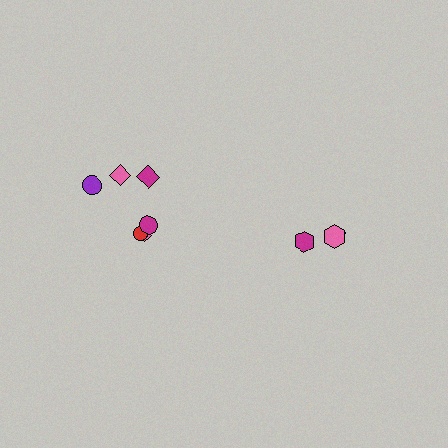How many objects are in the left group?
There are 6 objects.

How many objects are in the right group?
There are 3 objects.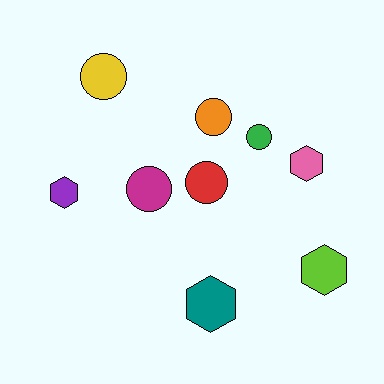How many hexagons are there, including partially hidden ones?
There are 4 hexagons.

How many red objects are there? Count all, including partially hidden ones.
There is 1 red object.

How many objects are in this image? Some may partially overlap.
There are 9 objects.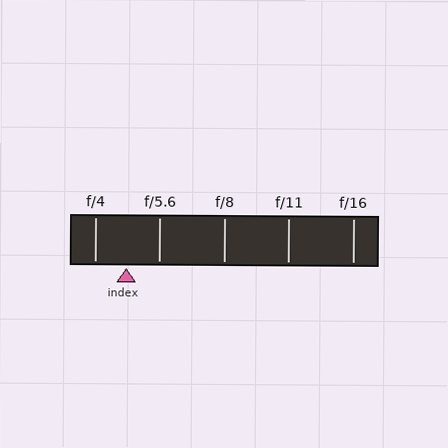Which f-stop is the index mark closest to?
The index mark is closest to f/4.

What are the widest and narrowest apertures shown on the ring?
The widest aperture shown is f/4 and the narrowest is f/16.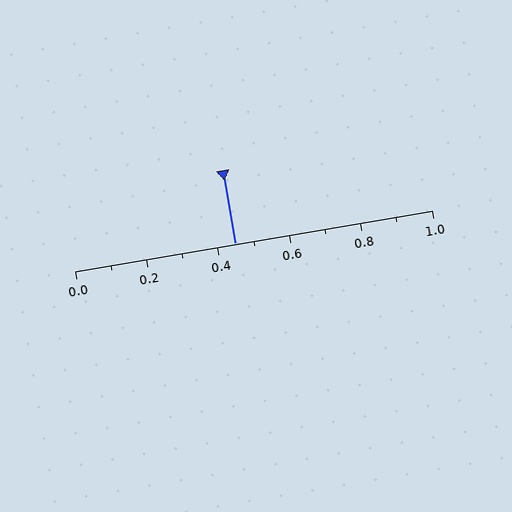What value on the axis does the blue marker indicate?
The marker indicates approximately 0.45.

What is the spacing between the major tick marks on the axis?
The major ticks are spaced 0.2 apart.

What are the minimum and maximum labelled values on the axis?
The axis runs from 0.0 to 1.0.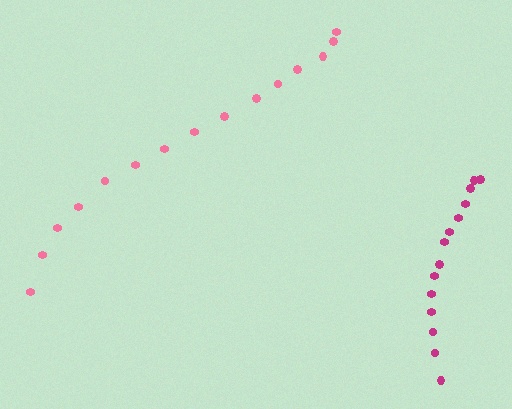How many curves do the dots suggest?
There are 2 distinct paths.